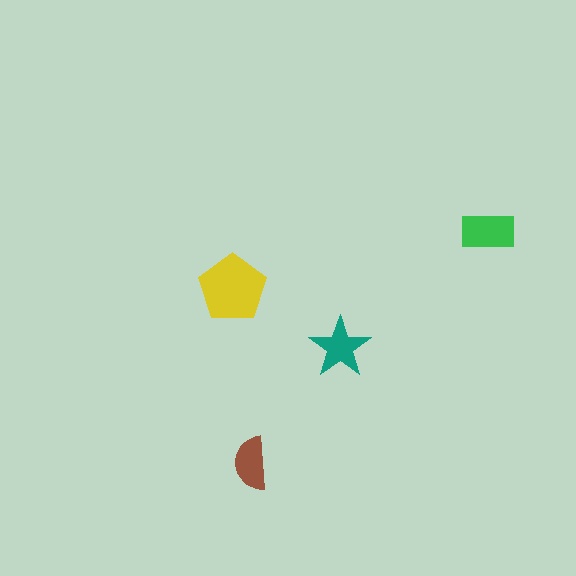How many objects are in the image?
There are 4 objects in the image.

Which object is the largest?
The yellow pentagon.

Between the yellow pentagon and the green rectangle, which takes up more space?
The yellow pentagon.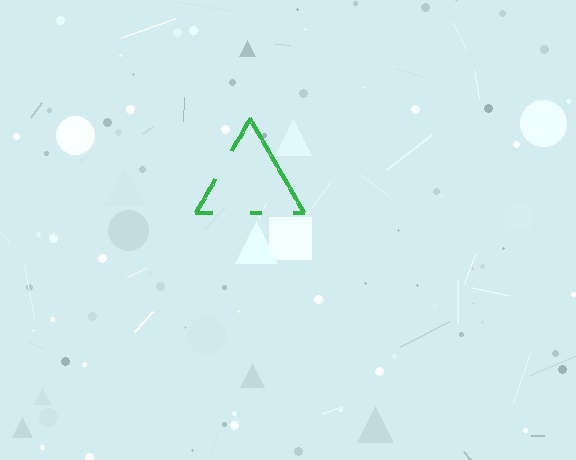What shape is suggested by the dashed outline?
The dashed outline suggests a triangle.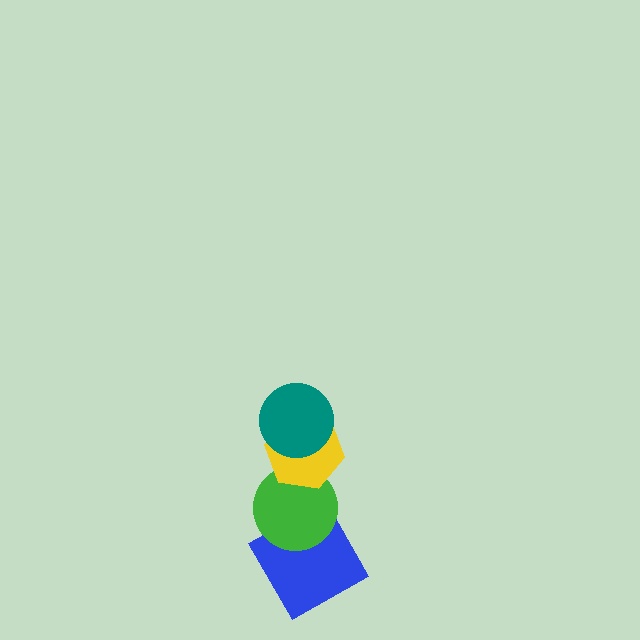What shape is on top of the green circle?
The yellow hexagon is on top of the green circle.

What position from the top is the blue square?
The blue square is 4th from the top.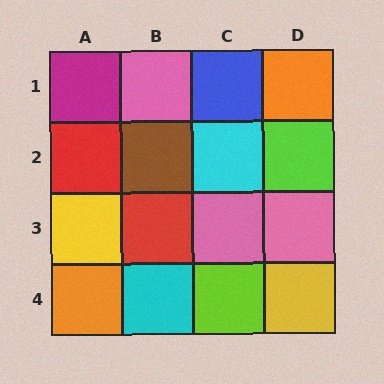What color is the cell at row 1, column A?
Magenta.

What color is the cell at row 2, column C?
Cyan.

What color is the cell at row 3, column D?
Pink.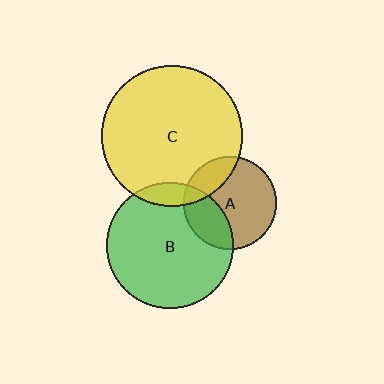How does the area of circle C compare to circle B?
Approximately 1.2 times.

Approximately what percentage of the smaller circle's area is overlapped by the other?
Approximately 20%.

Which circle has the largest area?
Circle C (yellow).